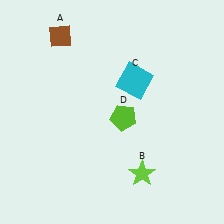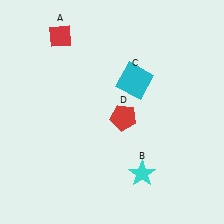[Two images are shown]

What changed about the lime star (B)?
In Image 1, B is lime. In Image 2, it changed to cyan.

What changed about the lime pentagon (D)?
In Image 1, D is lime. In Image 2, it changed to red.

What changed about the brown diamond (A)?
In Image 1, A is brown. In Image 2, it changed to red.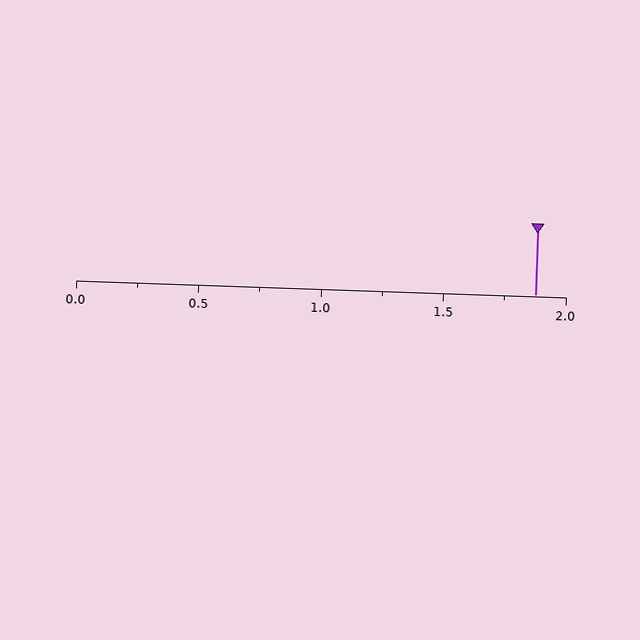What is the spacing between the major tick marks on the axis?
The major ticks are spaced 0.5 apart.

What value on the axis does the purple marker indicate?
The marker indicates approximately 1.88.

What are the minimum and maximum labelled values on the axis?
The axis runs from 0.0 to 2.0.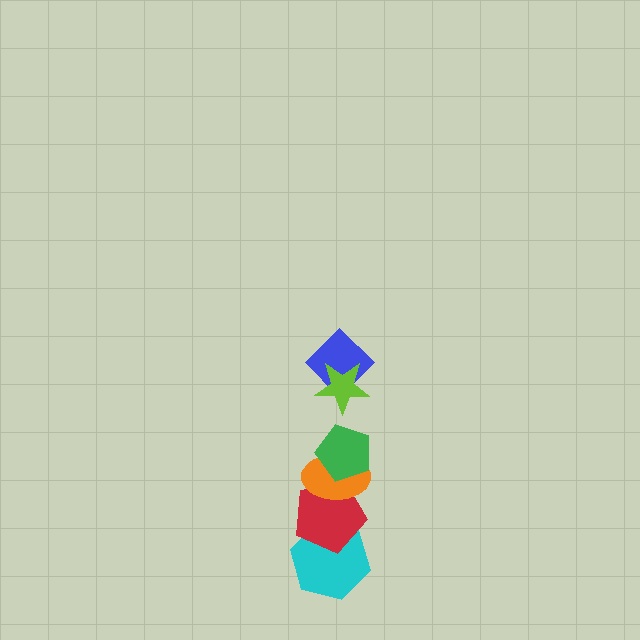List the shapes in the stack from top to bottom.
From top to bottom: the lime star, the blue diamond, the green pentagon, the orange ellipse, the red pentagon, the cyan hexagon.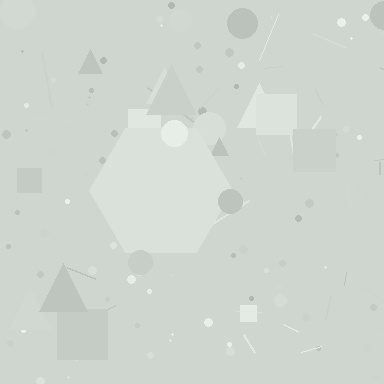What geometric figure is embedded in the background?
A hexagon is embedded in the background.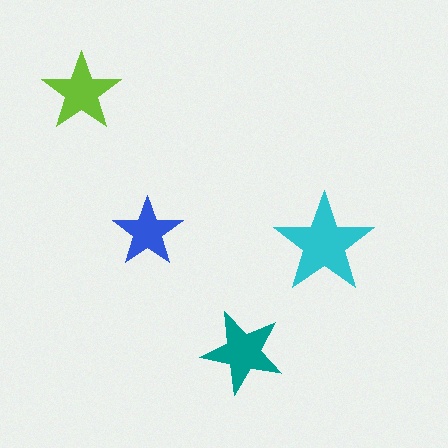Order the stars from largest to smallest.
the cyan one, the teal one, the lime one, the blue one.